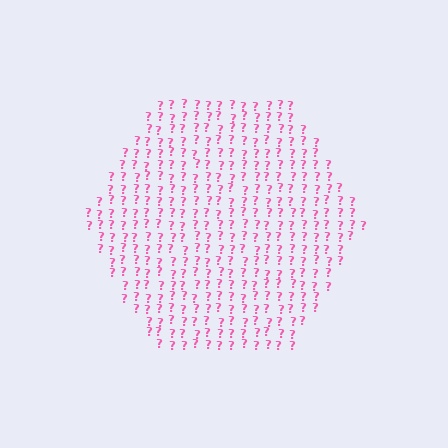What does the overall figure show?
The overall figure shows a hexagon.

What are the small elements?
The small elements are question marks.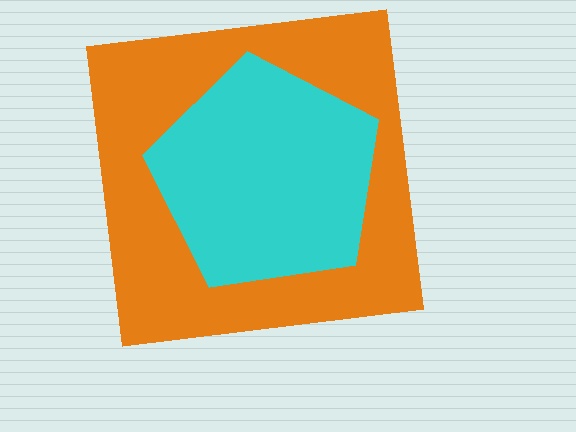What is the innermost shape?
The cyan pentagon.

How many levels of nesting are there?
2.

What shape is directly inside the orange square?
The cyan pentagon.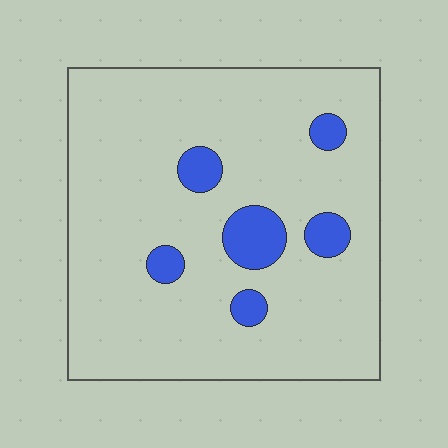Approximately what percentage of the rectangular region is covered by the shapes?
Approximately 10%.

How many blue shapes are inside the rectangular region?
6.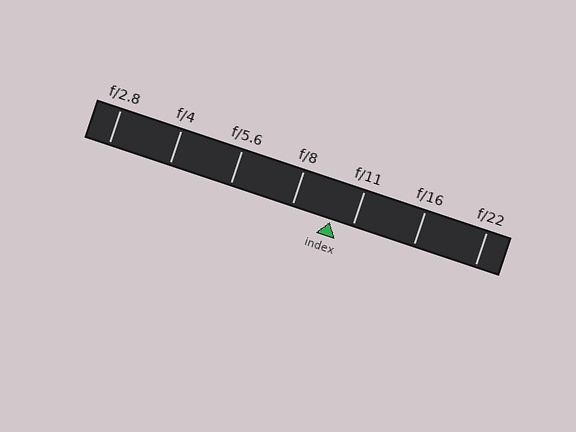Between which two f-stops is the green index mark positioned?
The index mark is between f/8 and f/11.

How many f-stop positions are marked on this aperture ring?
There are 7 f-stop positions marked.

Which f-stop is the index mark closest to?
The index mark is closest to f/11.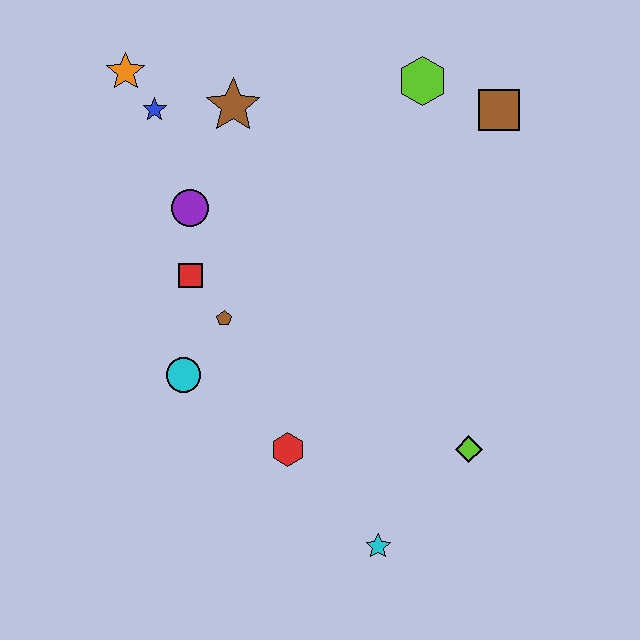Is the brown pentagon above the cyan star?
Yes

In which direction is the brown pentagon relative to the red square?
The brown pentagon is below the red square.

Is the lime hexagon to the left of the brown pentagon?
No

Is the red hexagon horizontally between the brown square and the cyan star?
No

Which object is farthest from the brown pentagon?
The brown square is farthest from the brown pentagon.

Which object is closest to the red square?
The brown pentagon is closest to the red square.